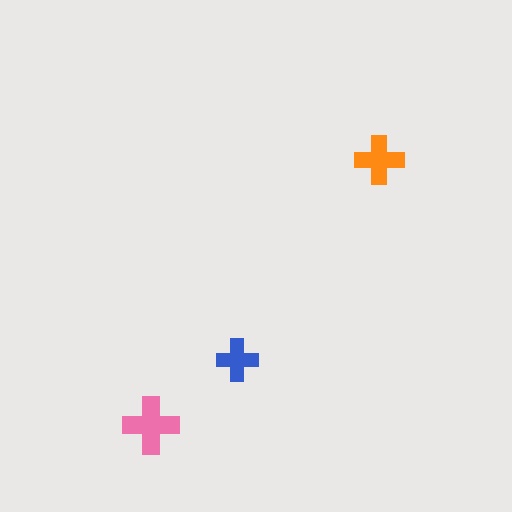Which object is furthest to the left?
The pink cross is leftmost.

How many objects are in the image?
There are 3 objects in the image.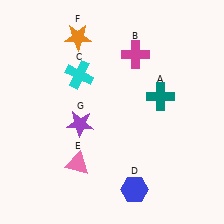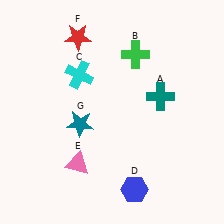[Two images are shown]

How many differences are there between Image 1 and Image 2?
There are 3 differences between the two images.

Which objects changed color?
B changed from magenta to green. F changed from orange to red. G changed from purple to teal.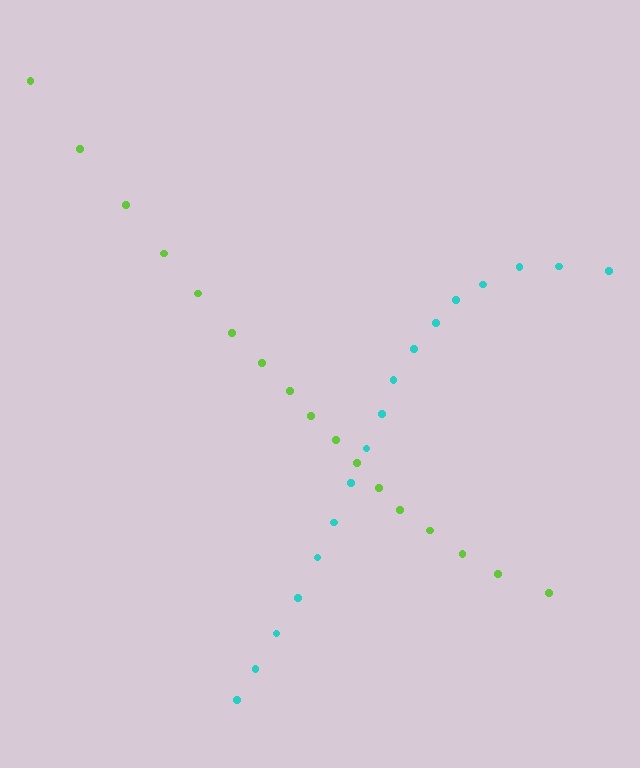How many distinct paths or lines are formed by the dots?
There are 2 distinct paths.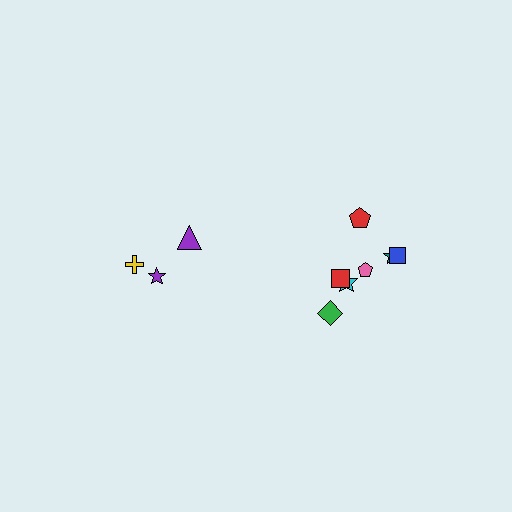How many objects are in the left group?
There are 3 objects.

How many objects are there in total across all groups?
There are 10 objects.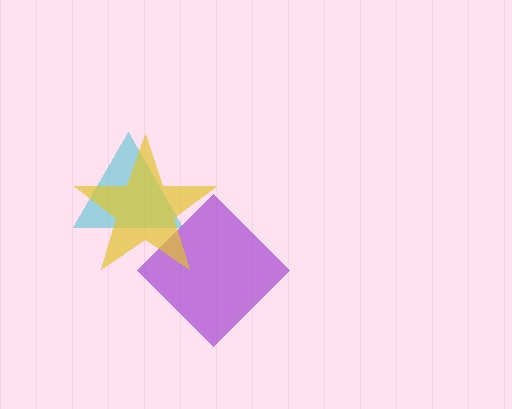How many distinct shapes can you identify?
There are 3 distinct shapes: a purple diamond, a cyan triangle, a yellow star.